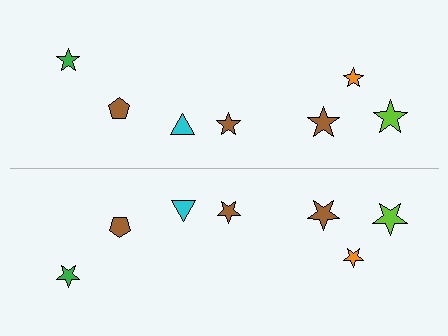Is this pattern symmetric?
Yes, this pattern has bilateral (reflection) symmetry.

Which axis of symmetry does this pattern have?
The pattern has a horizontal axis of symmetry running through the center of the image.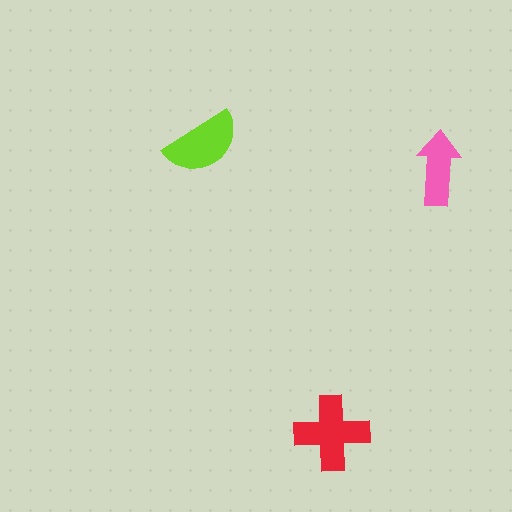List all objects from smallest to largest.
The pink arrow, the lime semicircle, the red cross.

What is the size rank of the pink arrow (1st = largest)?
3rd.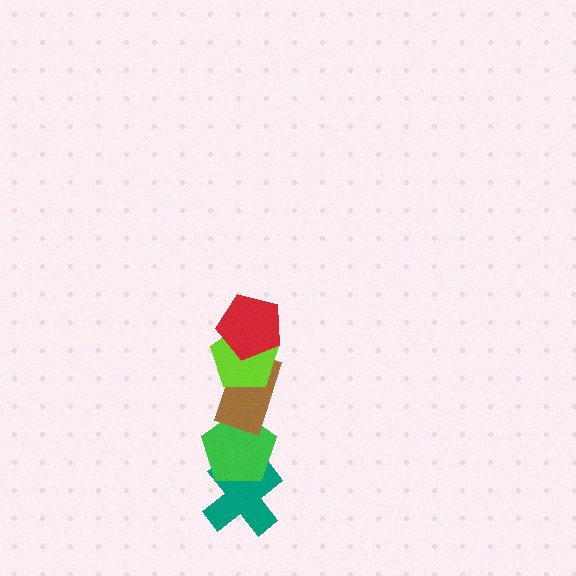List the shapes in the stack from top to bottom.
From top to bottom: the red pentagon, the lime pentagon, the brown rectangle, the green pentagon, the teal cross.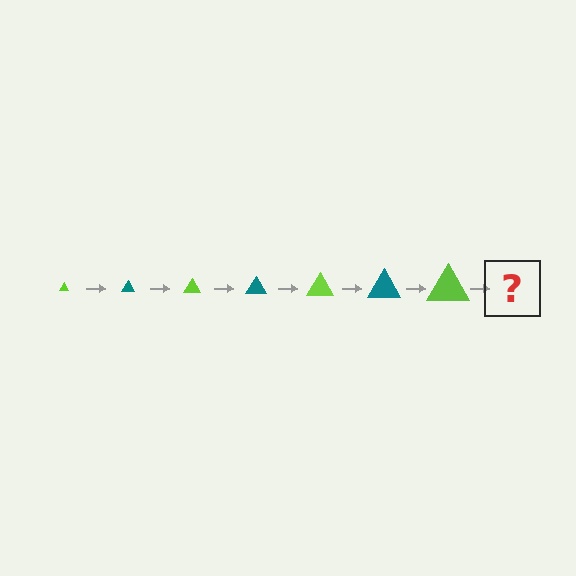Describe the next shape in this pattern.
It should be a teal triangle, larger than the previous one.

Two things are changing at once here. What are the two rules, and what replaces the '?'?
The two rules are that the triangle grows larger each step and the color cycles through lime and teal. The '?' should be a teal triangle, larger than the previous one.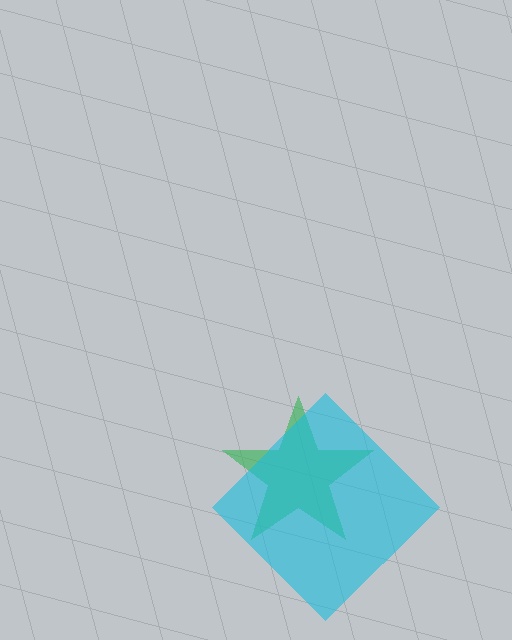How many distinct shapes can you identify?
There are 2 distinct shapes: a green star, a cyan diamond.